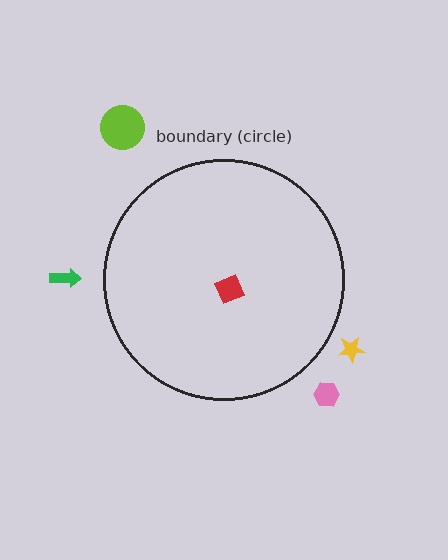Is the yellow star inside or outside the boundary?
Outside.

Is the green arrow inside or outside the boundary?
Outside.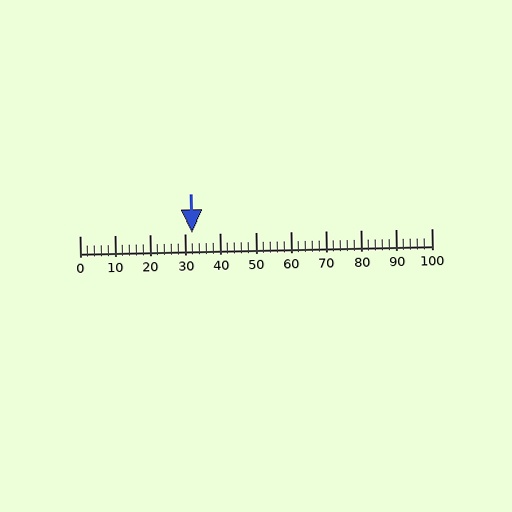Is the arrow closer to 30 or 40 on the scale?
The arrow is closer to 30.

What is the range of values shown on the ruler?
The ruler shows values from 0 to 100.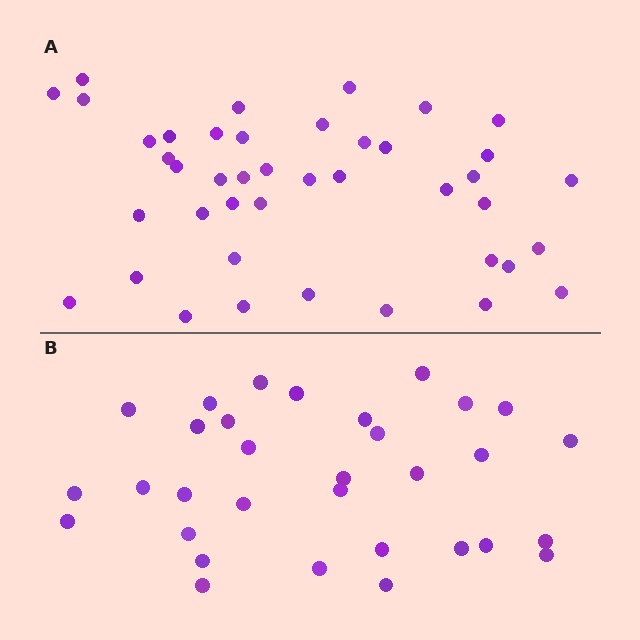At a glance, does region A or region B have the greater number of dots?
Region A (the top region) has more dots.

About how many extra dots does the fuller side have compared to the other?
Region A has roughly 10 or so more dots than region B.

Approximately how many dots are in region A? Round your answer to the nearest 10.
About 40 dots. (The exact count is 42, which rounds to 40.)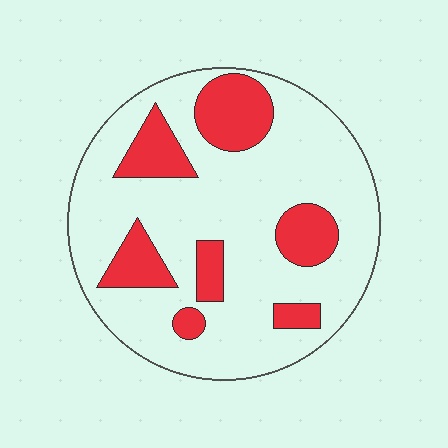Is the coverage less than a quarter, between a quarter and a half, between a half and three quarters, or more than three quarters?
Less than a quarter.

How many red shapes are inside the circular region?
7.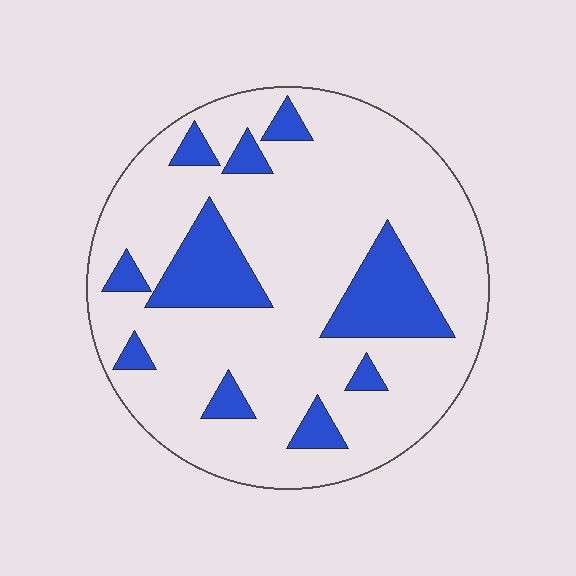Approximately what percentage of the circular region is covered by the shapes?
Approximately 20%.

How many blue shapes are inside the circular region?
10.